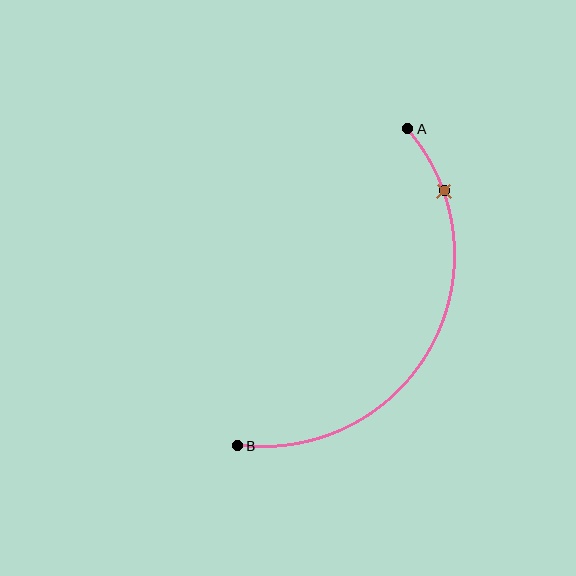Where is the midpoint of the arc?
The arc midpoint is the point on the curve farthest from the straight line joining A and B. It sits to the right of that line.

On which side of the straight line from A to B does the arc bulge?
The arc bulges to the right of the straight line connecting A and B.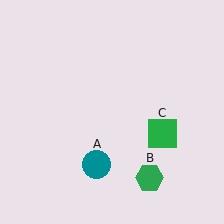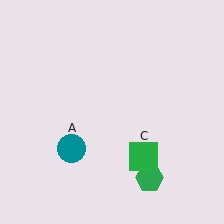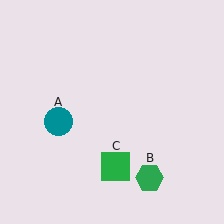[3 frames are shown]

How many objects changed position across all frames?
2 objects changed position: teal circle (object A), green square (object C).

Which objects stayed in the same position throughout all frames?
Green hexagon (object B) remained stationary.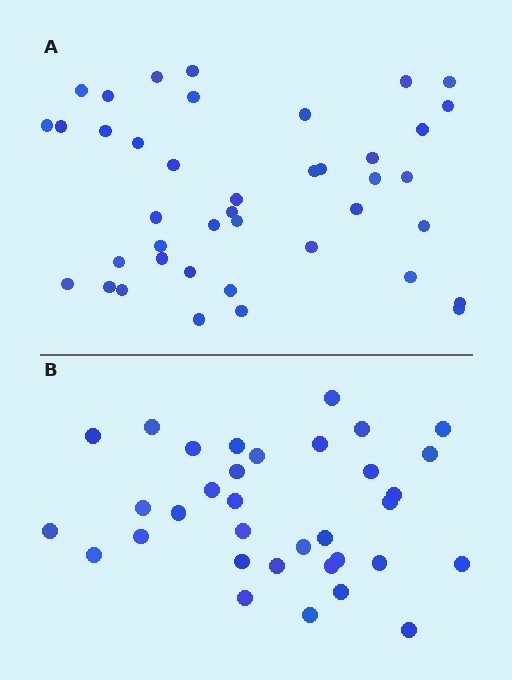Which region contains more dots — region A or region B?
Region A (the top region) has more dots.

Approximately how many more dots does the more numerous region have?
Region A has roughly 8 or so more dots than region B.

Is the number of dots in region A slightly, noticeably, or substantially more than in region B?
Region A has only slightly more — the two regions are fairly close. The ratio is roughly 1.2 to 1.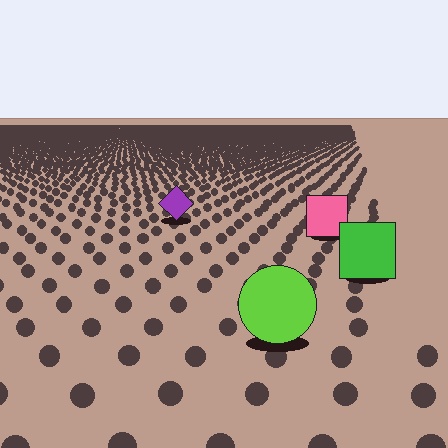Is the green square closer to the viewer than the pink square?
Yes. The green square is closer — you can tell from the texture gradient: the ground texture is coarser near it.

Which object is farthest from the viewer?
The purple diamond is farthest from the viewer. It appears smaller and the ground texture around it is denser.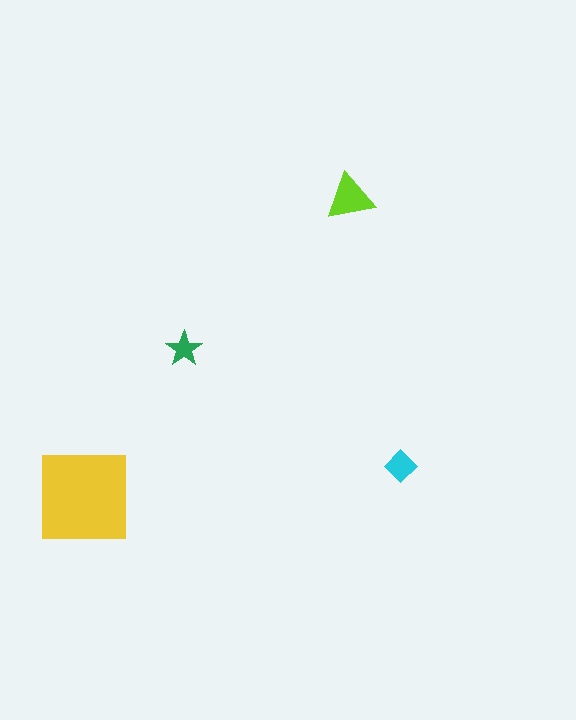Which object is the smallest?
The green star.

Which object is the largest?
The yellow square.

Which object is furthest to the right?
The cyan diamond is rightmost.